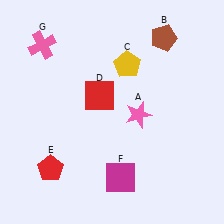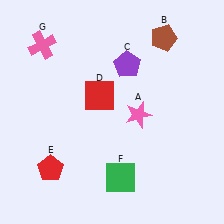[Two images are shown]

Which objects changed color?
C changed from yellow to purple. F changed from magenta to green.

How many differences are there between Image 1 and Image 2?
There are 2 differences between the two images.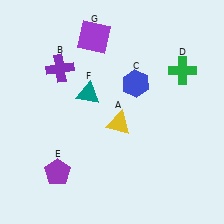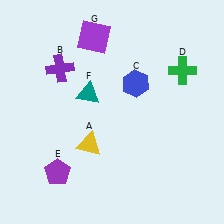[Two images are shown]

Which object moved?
The yellow triangle (A) moved left.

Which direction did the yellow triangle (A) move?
The yellow triangle (A) moved left.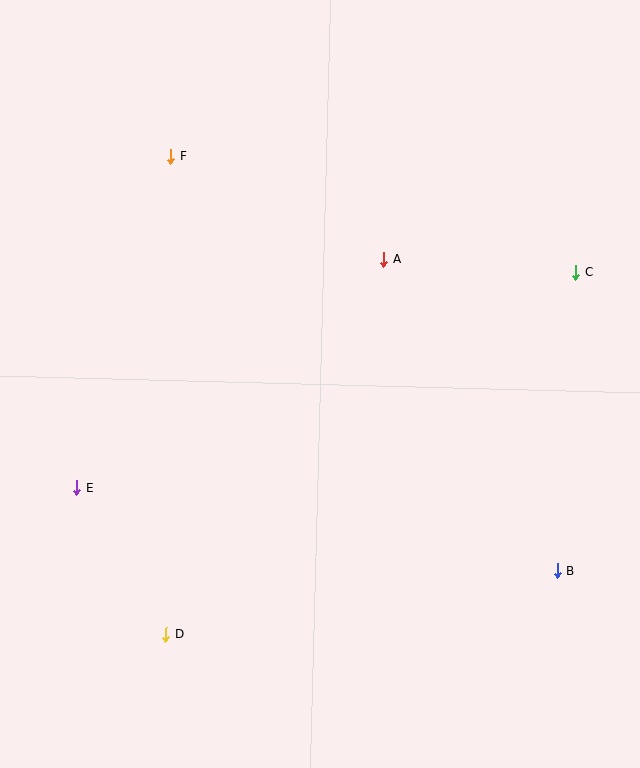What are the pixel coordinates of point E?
Point E is at (77, 488).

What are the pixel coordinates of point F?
Point F is at (171, 156).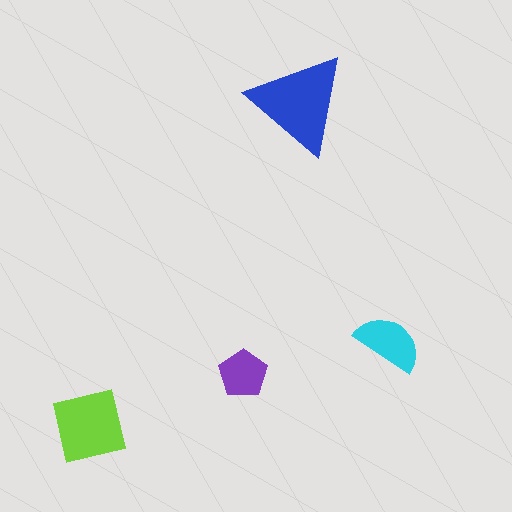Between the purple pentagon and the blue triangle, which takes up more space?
The blue triangle.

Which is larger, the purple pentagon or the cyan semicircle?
The cyan semicircle.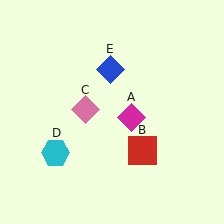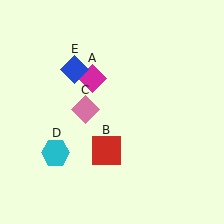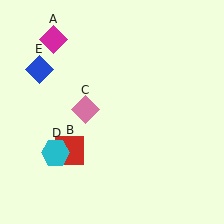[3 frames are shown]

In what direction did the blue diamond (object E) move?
The blue diamond (object E) moved left.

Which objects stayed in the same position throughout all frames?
Pink diamond (object C) and cyan hexagon (object D) remained stationary.